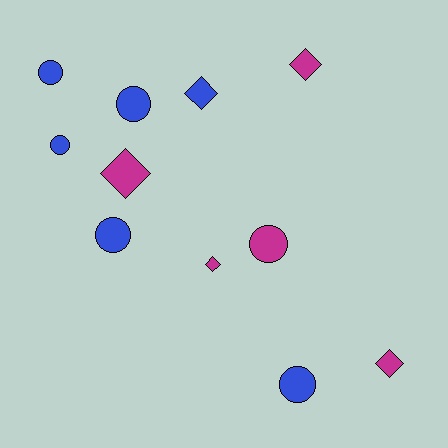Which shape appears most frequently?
Circle, with 6 objects.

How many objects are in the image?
There are 11 objects.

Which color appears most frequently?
Blue, with 6 objects.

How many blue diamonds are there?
There is 1 blue diamond.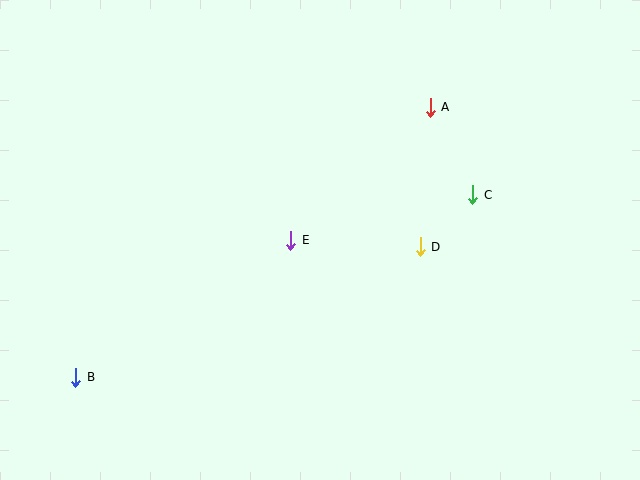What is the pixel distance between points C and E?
The distance between C and E is 188 pixels.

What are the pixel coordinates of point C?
Point C is at (473, 195).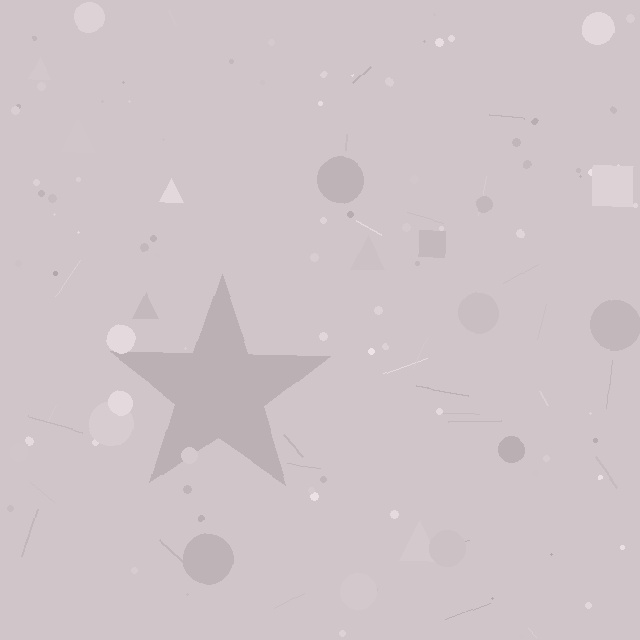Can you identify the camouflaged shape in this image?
The camouflaged shape is a star.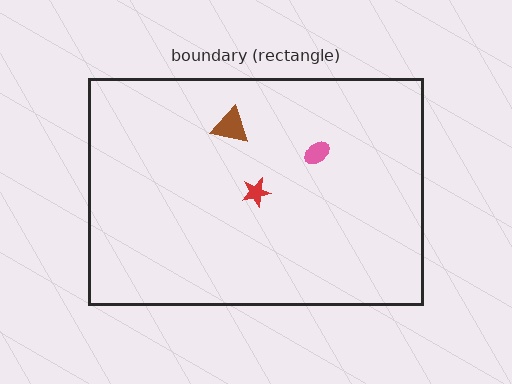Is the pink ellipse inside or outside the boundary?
Inside.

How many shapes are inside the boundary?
3 inside, 0 outside.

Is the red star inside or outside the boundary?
Inside.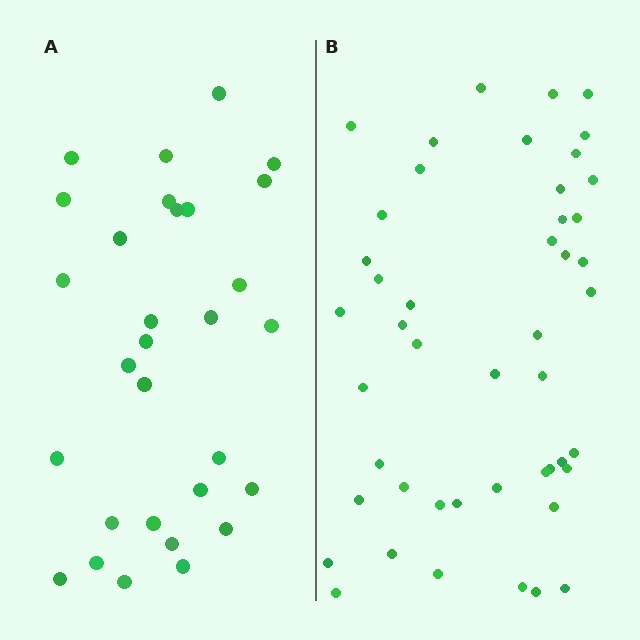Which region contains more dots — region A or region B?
Region B (the right region) has more dots.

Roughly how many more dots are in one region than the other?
Region B has approximately 15 more dots than region A.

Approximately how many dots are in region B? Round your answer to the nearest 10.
About 50 dots. (The exact count is 47, which rounds to 50.)